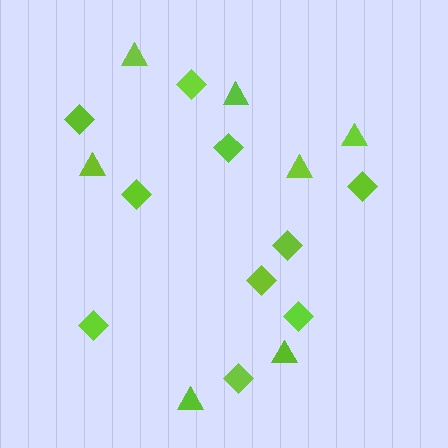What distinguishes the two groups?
There are 2 groups: one group of triangles (7) and one group of diamonds (10).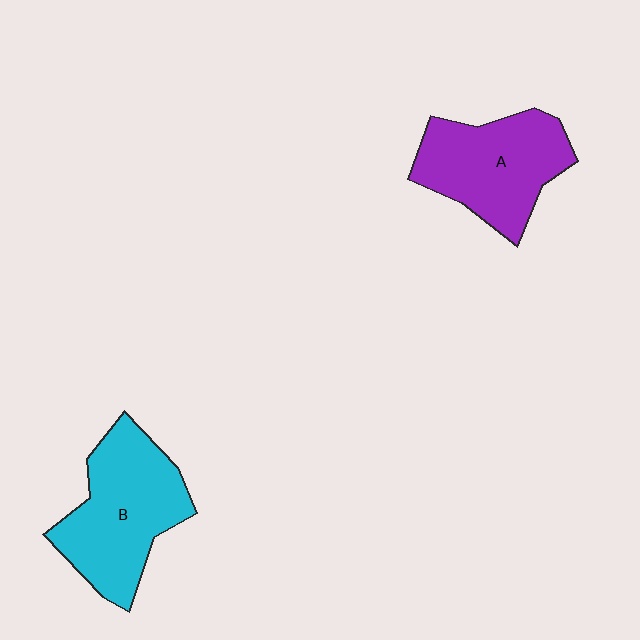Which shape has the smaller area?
Shape A (purple).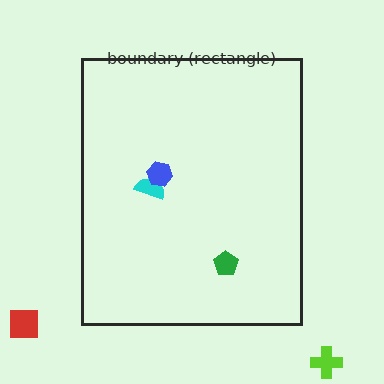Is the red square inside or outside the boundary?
Outside.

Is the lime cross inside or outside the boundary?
Outside.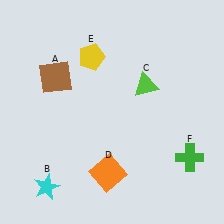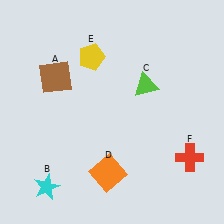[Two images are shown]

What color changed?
The cross (F) changed from green in Image 1 to red in Image 2.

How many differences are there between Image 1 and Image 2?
There is 1 difference between the two images.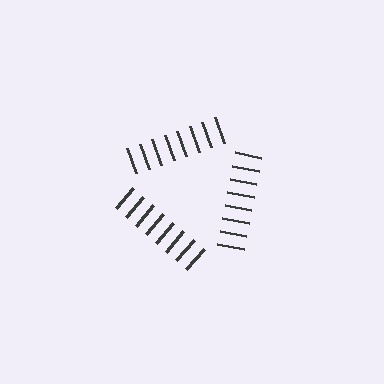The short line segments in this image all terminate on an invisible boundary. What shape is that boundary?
An illusory triangle — the line segments terminate on its edges but no continuous stroke is drawn.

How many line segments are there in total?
24 — 8 along each of the 3 edges.